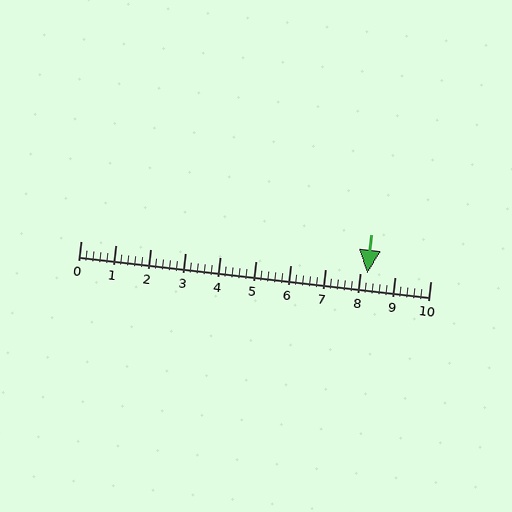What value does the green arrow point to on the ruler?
The green arrow points to approximately 8.2.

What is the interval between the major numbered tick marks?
The major tick marks are spaced 1 units apart.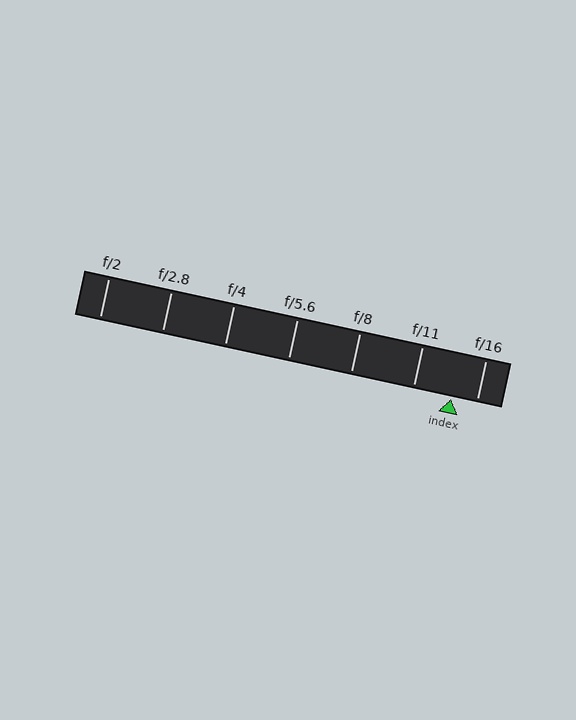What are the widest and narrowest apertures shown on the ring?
The widest aperture shown is f/2 and the narrowest is f/16.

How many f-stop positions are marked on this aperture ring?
There are 7 f-stop positions marked.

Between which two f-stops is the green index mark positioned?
The index mark is between f/11 and f/16.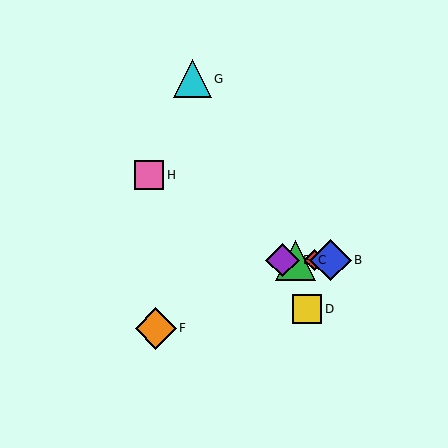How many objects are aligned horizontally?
4 objects (A, B, C, E) are aligned horizontally.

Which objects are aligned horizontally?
Objects A, B, C, E are aligned horizontally.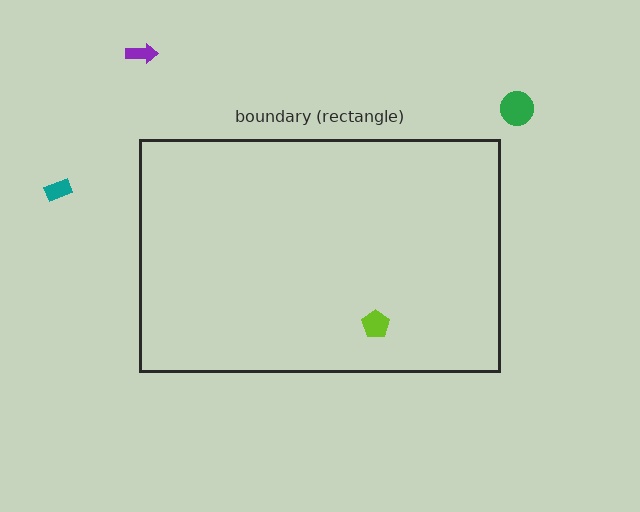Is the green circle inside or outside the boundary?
Outside.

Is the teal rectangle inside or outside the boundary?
Outside.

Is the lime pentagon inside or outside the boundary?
Inside.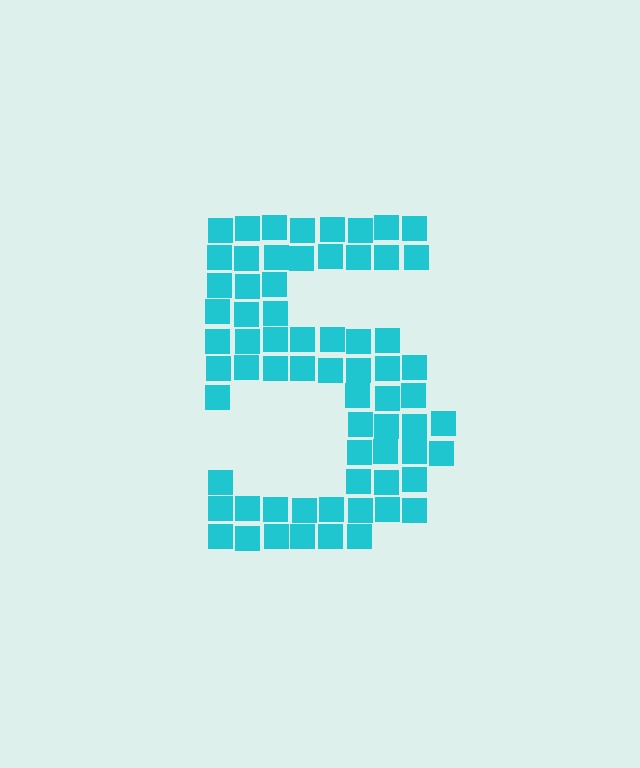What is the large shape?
The large shape is the digit 5.